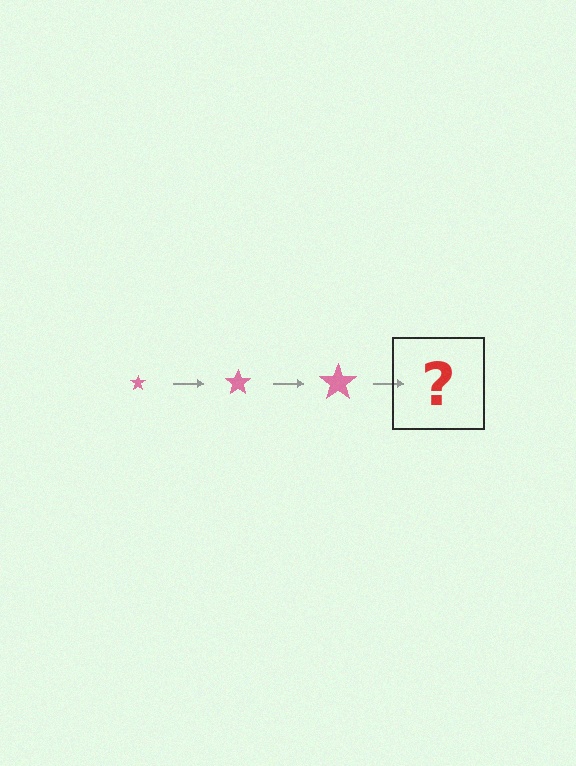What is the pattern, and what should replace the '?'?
The pattern is that the star gets progressively larger each step. The '?' should be a pink star, larger than the previous one.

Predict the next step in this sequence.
The next step is a pink star, larger than the previous one.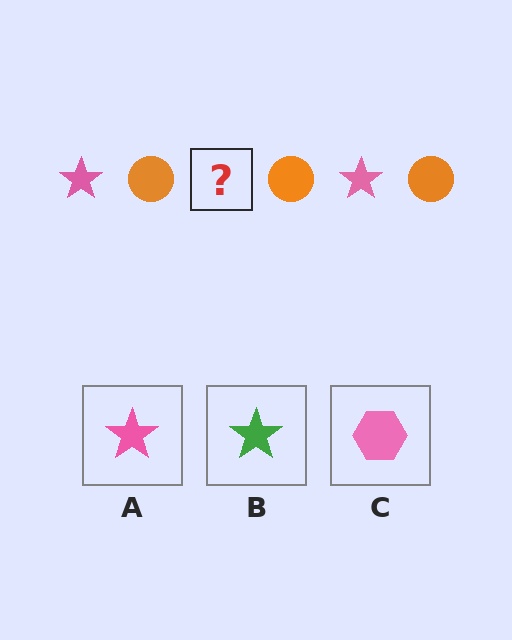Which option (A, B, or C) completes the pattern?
A.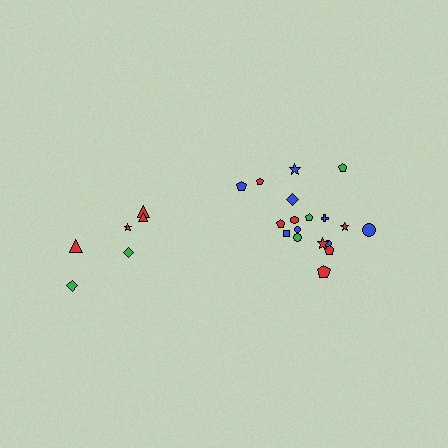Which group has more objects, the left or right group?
The right group.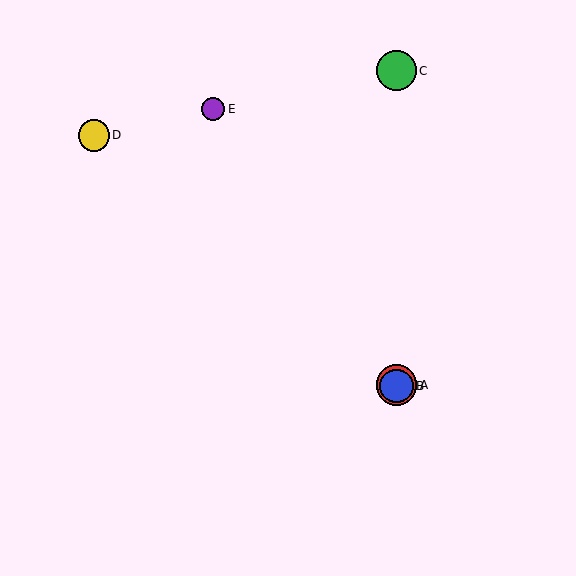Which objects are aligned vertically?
Objects A, B, C are aligned vertically.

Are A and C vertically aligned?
Yes, both are at x≈396.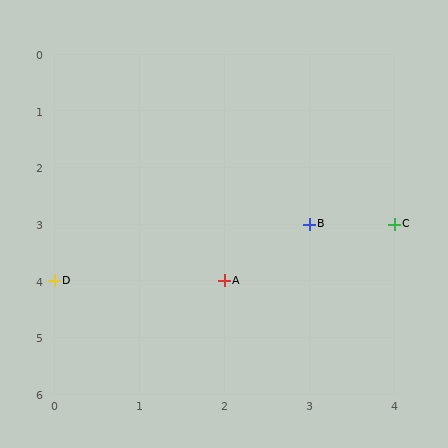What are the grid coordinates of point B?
Point B is at grid coordinates (3, 3).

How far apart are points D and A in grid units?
Points D and A are 2 columns apart.